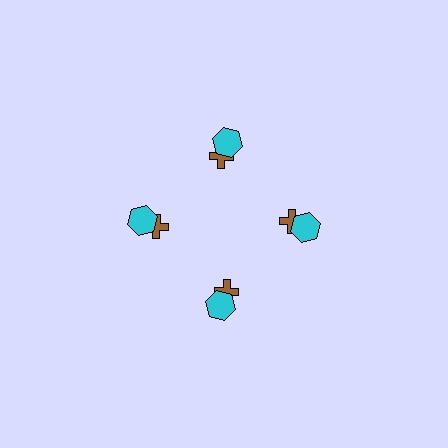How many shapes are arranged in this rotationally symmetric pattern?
There are 8 shapes, arranged in 4 groups of 2.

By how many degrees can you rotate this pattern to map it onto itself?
The pattern maps onto itself every 90 degrees of rotation.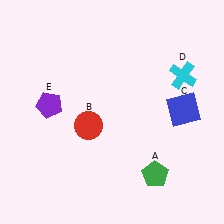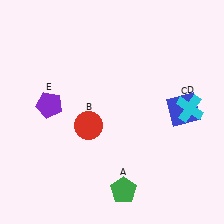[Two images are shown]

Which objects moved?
The objects that moved are: the green pentagon (A), the cyan cross (D).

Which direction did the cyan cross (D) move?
The cyan cross (D) moved down.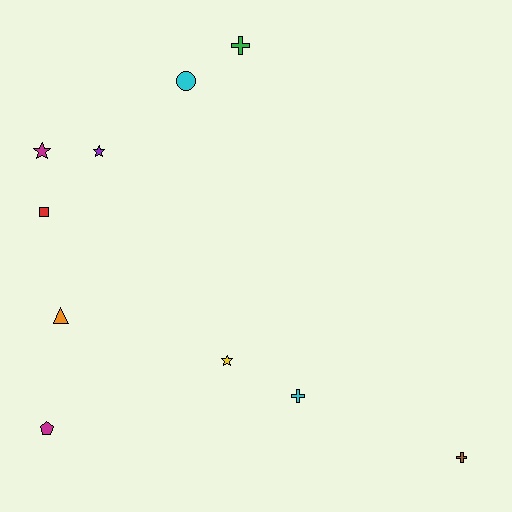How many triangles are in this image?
There is 1 triangle.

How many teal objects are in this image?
There are no teal objects.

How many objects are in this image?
There are 10 objects.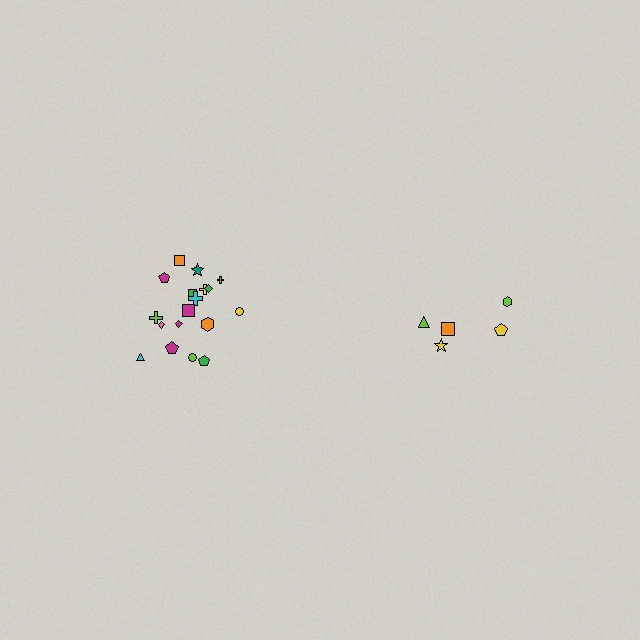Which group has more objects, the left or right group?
The left group.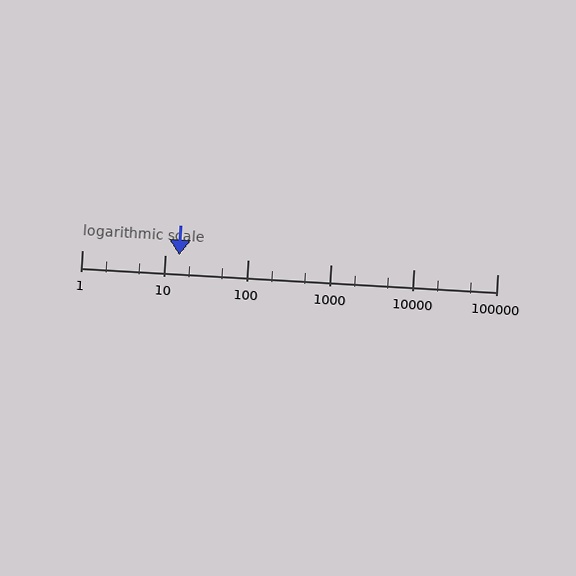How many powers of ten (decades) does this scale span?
The scale spans 5 decades, from 1 to 100000.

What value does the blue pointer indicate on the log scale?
The pointer indicates approximately 15.